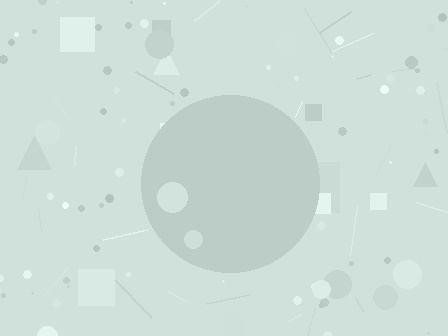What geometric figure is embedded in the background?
A circle is embedded in the background.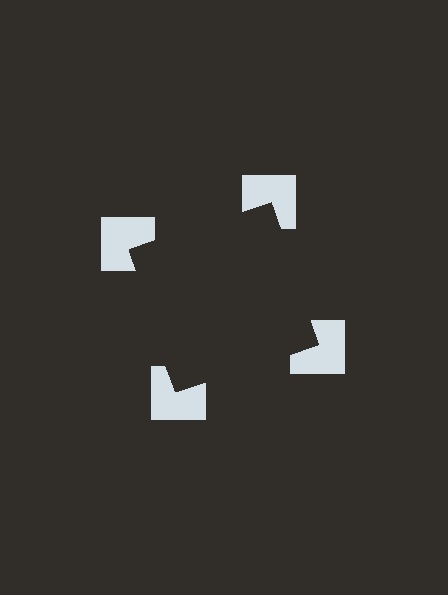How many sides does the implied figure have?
4 sides.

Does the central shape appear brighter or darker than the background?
It typically appears slightly darker than the background, even though no actual brightness change is drawn.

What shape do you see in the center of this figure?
An illusory square — its edges are inferred from the aligned wedge cuts in the notched squares, not physically drawn.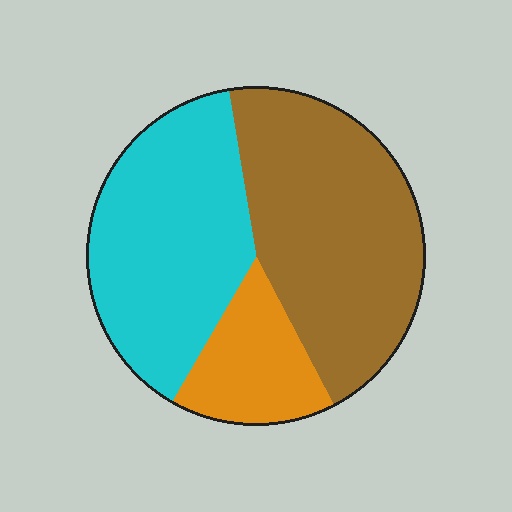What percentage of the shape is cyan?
Cyan takes up about two fifths (2/5) of the shape.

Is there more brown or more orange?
Brown.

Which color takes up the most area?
Brown, at roughly 45%.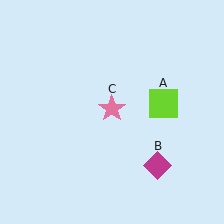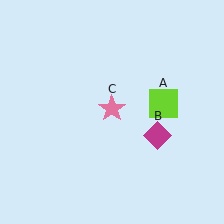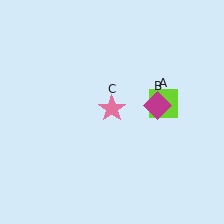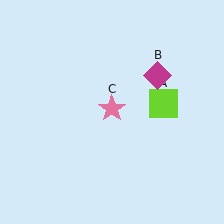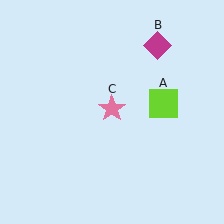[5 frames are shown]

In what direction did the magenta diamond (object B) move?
The magenta diamond (object B) moved up.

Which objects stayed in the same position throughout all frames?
Lime square (object A) and pink star (object C) remained stationary.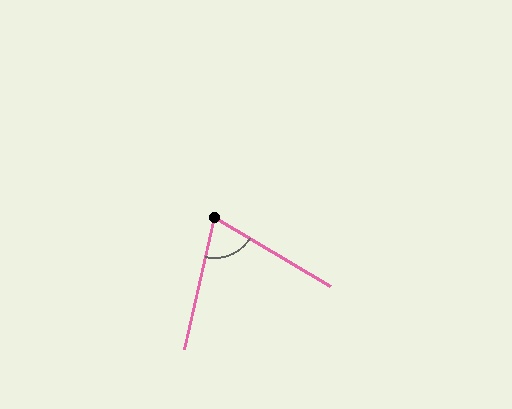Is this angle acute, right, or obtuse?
It is acute.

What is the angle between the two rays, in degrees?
Approximately 72 degrees.